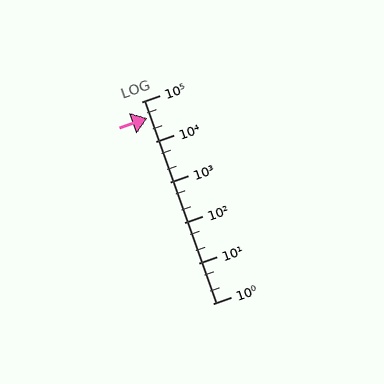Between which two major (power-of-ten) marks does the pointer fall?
The pointer is between 10000 and 100000.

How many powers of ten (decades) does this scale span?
The scale spans 5 decades, from 1 to 100000.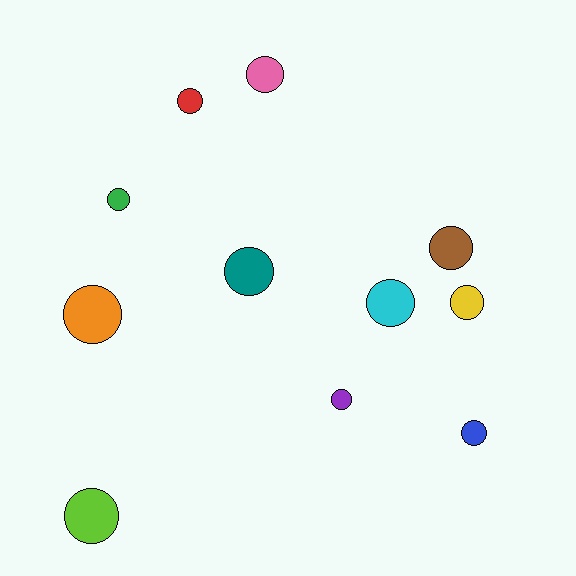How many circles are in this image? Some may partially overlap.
There are 11 circles.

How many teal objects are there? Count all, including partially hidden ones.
There is 1 teal object.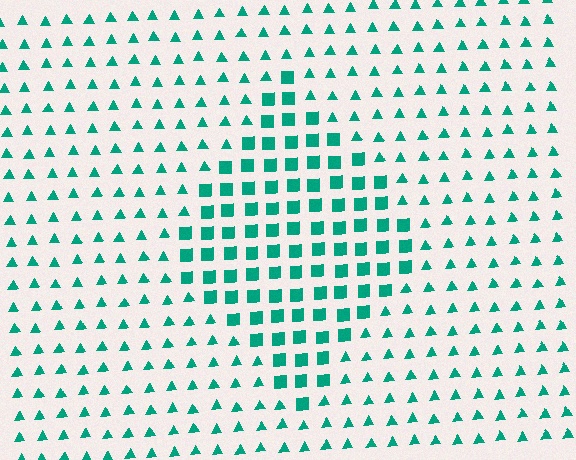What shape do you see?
I see a diamond.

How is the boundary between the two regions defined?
The boundary is defined by a change in element shape: squares inside vs. triangles outside. All elements share the same color and spacing.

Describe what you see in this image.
The image is filled with small teal elements arranged in a uniform grid. A diamond-shaped region contains squares, while the surrounding area contains triangles. The boundary is defined purely by the change in element shape.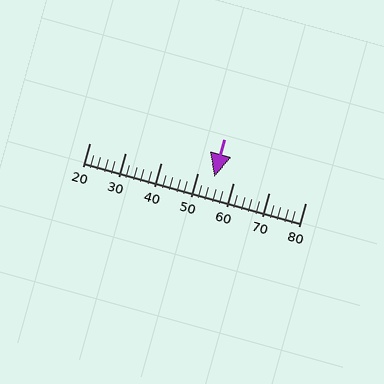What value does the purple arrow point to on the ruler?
The purple arrow points to approximately 55.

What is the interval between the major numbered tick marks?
The major tick marks are spaced 10 units apart.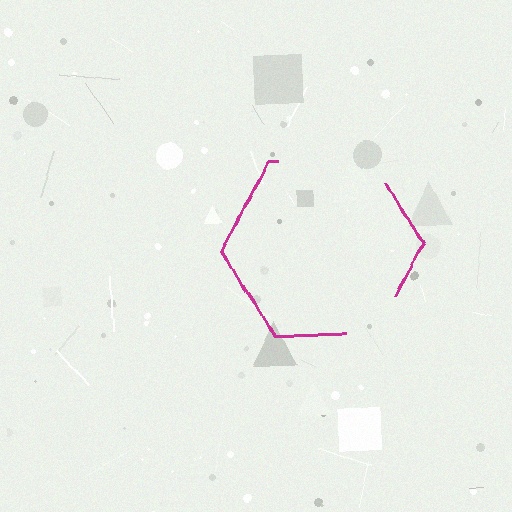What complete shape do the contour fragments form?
The contour fragments form a hexagon.